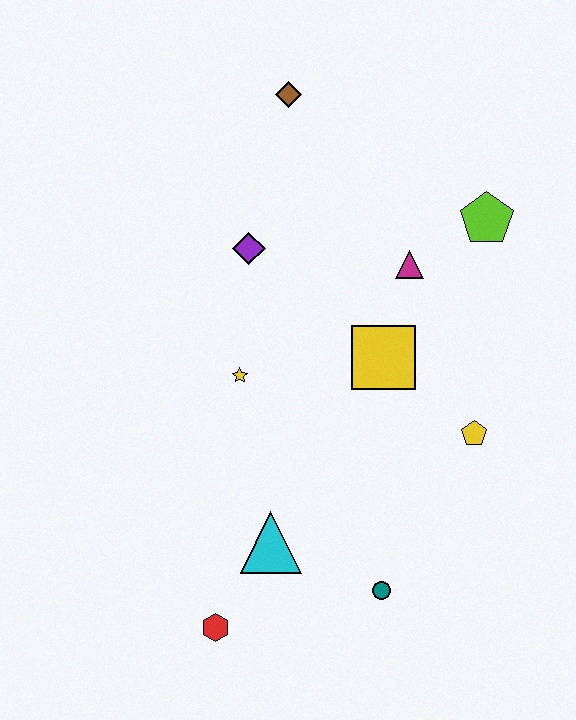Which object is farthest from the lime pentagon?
The red hexagon is farthest from the lime pentagon.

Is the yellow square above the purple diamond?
No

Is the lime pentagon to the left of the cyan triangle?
No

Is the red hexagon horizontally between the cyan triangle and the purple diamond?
No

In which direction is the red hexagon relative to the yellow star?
The red hexagon is below the yellow star.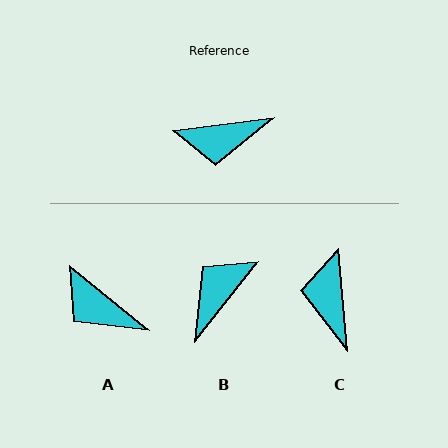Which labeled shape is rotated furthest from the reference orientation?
B, about 136 degrees away.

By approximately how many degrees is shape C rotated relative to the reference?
Approximately 92 degrees clockwise.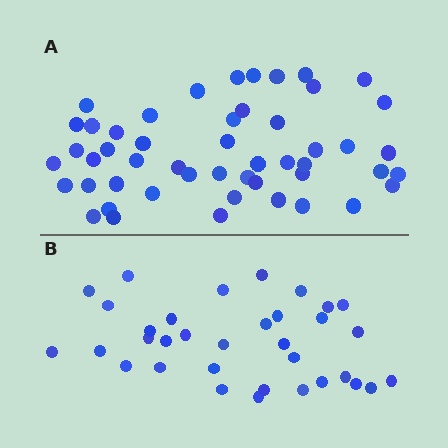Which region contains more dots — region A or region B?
Region A (the top region) has more dots.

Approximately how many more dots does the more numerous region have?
Region A has approximately 15 more dots than region B.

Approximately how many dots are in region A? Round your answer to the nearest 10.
About 50 dots.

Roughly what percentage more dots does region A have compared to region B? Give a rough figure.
About 45% more.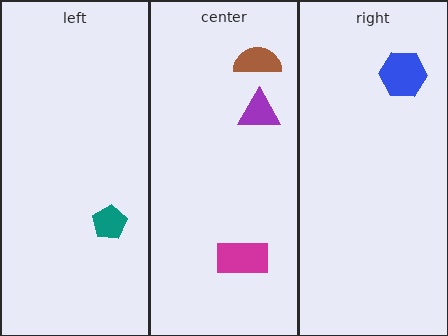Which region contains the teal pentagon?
The left region.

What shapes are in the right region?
The blue hexagon.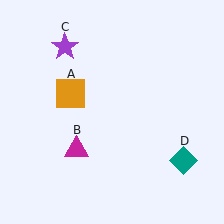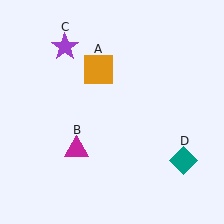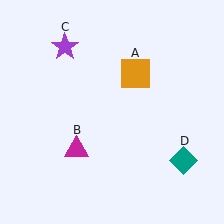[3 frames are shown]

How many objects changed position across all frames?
1 object changed position: orange square (object A).